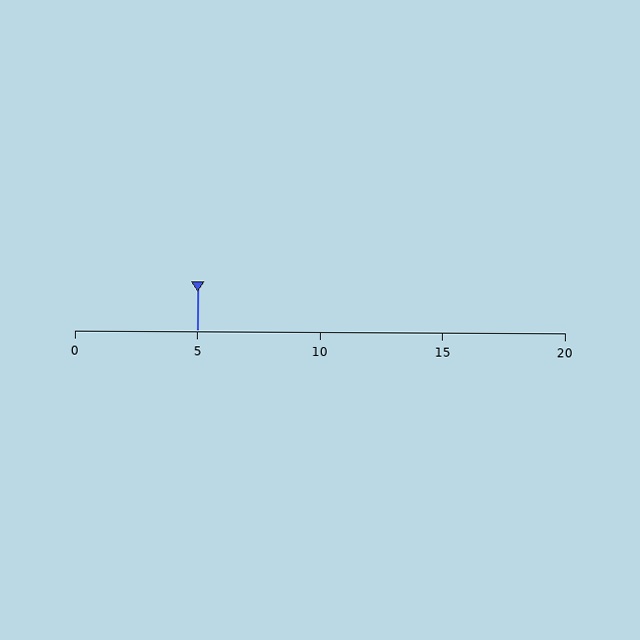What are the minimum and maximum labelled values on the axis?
The axis runs from 0 to 20.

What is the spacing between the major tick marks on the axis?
The major ticks are spaced 5 apart.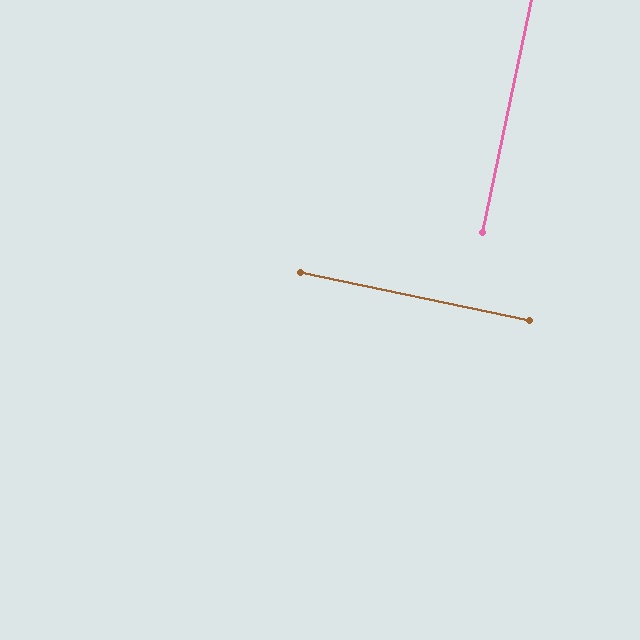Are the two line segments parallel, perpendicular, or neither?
Perpendicular — they meet at approximately 90°.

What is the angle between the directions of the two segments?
Approximately 90 degrees.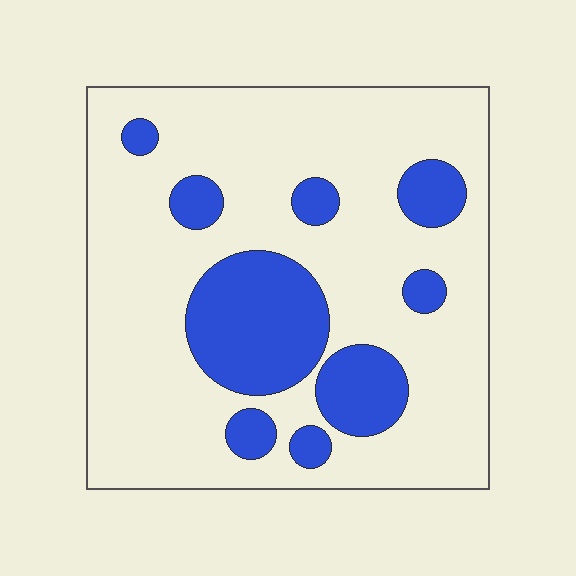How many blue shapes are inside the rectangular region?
9.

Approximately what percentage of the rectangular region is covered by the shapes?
Approximately 25%.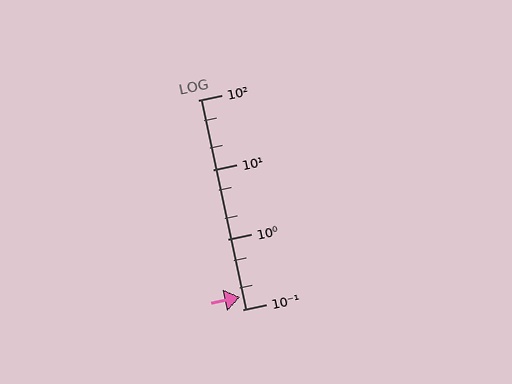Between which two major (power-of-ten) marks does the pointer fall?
The pointer is between 0.1 and 1.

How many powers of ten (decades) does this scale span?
The scale spans 3 decades, from 0.1 to 100.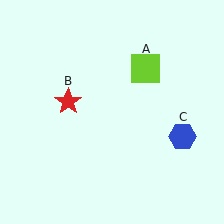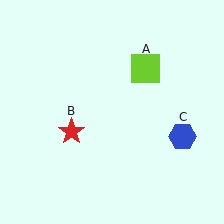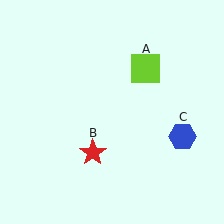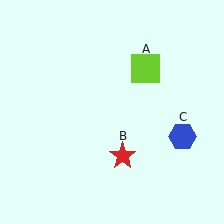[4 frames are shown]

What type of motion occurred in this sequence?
The red star (object B) rotated counterclockwise around the center of the scene.